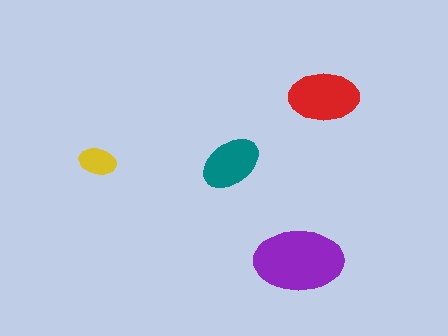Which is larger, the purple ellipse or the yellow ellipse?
The purple one.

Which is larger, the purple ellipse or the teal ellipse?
The purple one.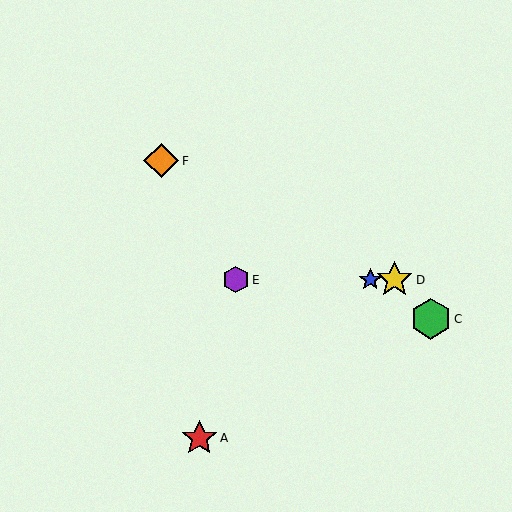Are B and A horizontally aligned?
No, B is at y≈280 and A is at y≈438.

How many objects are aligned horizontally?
3 objects (B, D, E) are aligned horizontally.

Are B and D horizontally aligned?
Yes, both are at y≈280.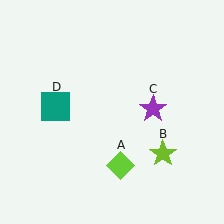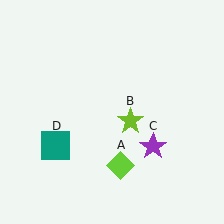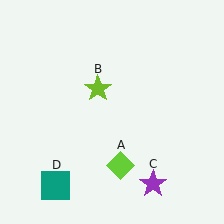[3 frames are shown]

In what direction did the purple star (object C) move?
The purple star (object C) moved down.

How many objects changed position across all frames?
3 objects changed position: lime star (object B), purple star (object C), teal square (object D).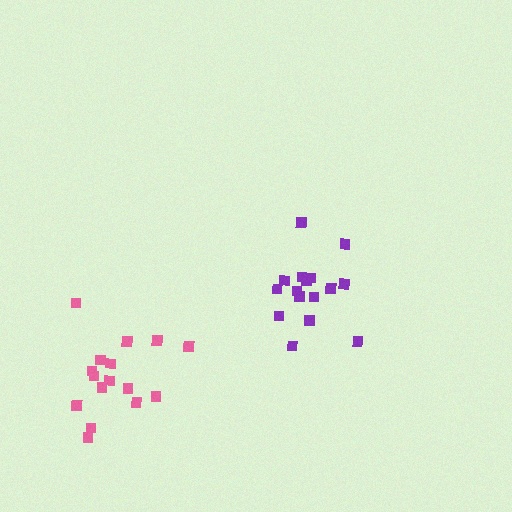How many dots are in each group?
Group 1: 16 dots, Group 2: 16 dots (32 total).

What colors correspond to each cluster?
The clusters are colored: purple, pink.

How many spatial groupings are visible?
There are 2 spatial groupings.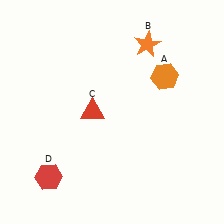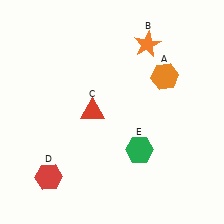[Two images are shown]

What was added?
A green hexagon (E) was added in Image 2.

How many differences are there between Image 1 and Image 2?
There is 1 difference between the two images.